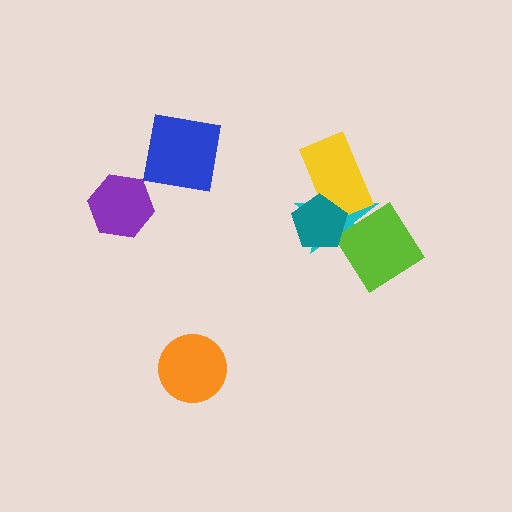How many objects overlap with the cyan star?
3 objects overlap with the cyan star.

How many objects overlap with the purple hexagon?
0 objects overlap with the purple hexagon.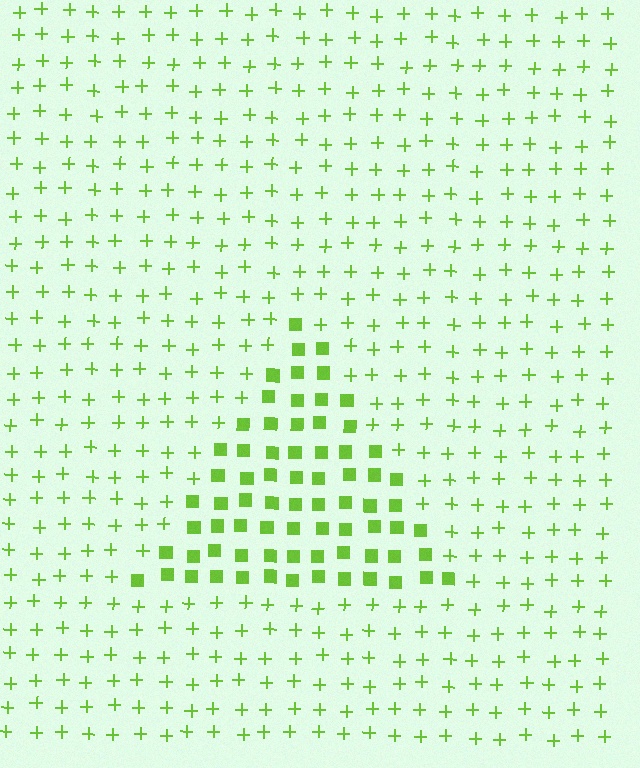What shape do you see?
I see a triangle.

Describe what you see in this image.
The image is filled with small lime elements arranged in a uniform grid. A triangle-shaped region contains squares, while the surrounding area contains plus signs. The boundary is defined purely by the change in element shape.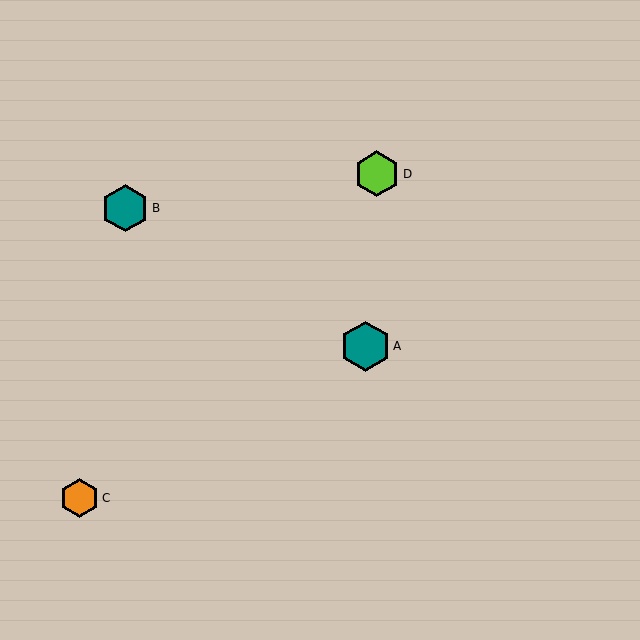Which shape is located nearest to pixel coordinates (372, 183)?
The lime hexagon (labeled D) at (377, 174) is nearest to that location.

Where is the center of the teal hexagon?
The center of the teal hexagon is at (125, 208).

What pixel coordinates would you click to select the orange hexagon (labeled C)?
Click at (79, 498) to select the orange hexagon C.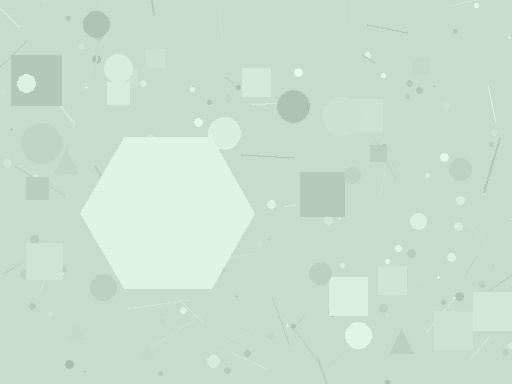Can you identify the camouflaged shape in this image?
The camouflaged shape is a hexagon.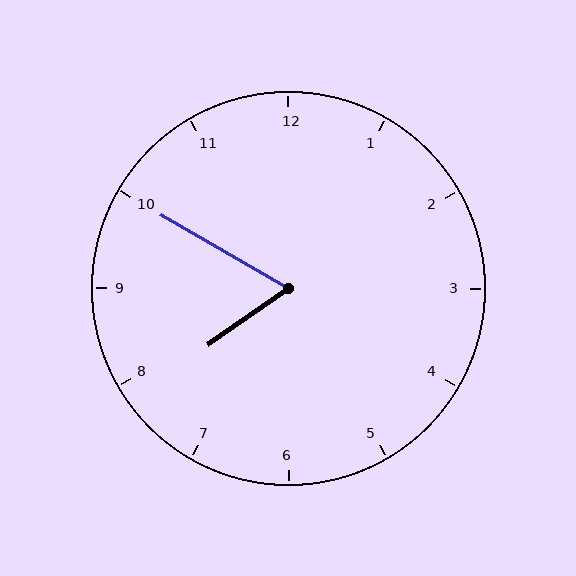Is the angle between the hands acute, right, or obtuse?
It is acute.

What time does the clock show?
7:50.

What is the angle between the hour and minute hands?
Approximately 65 degrees.